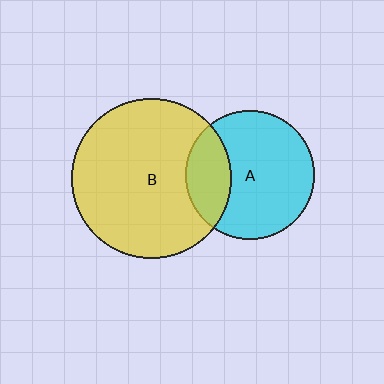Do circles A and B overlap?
Yes.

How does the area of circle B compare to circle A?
Approximately 1.5 times.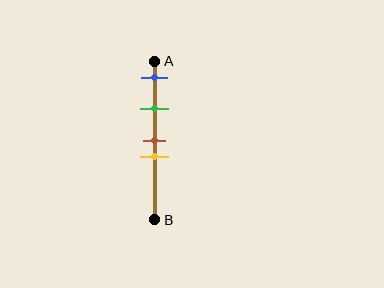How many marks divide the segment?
There are 4 marks dividing the segment.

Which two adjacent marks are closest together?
The brown and yellow marks are the closest adjacent pair.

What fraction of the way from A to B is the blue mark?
The blue mark is approximately 10% (0.1) of the way from A to B.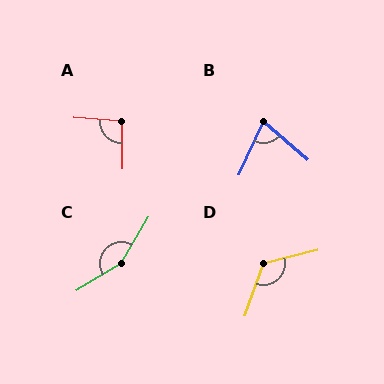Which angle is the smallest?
B, at approximately 74 degrees.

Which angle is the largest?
C, at approximately 152 degrees.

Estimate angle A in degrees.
Approximately 94 degrees.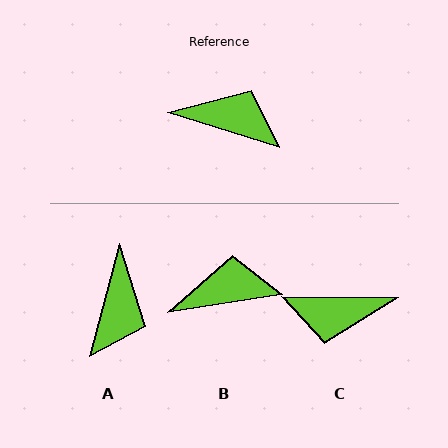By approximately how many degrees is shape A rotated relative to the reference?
Approximately 87 degrees clockwise.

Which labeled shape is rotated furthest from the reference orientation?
C, about 163 degrees away.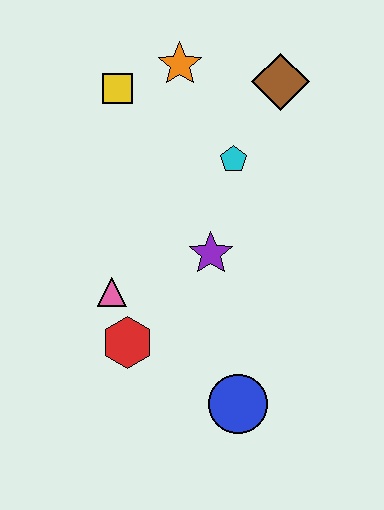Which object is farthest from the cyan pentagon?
The blue circle is farthest from the cyan pentagon.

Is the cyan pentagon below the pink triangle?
No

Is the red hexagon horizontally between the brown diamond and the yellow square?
Yes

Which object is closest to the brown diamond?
The cyan pentagon is closest to the brown diamond.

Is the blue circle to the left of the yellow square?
No